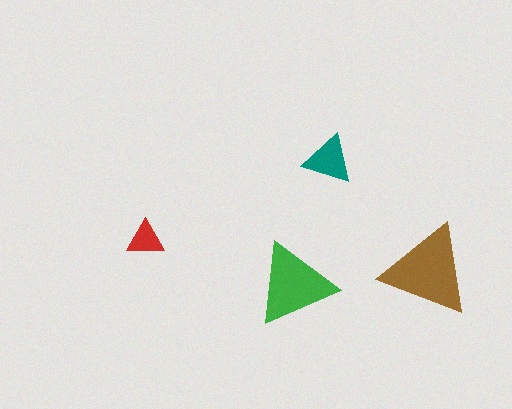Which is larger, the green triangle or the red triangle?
The green one.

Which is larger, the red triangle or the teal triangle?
The teal one.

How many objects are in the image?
There are 4 objects in the image.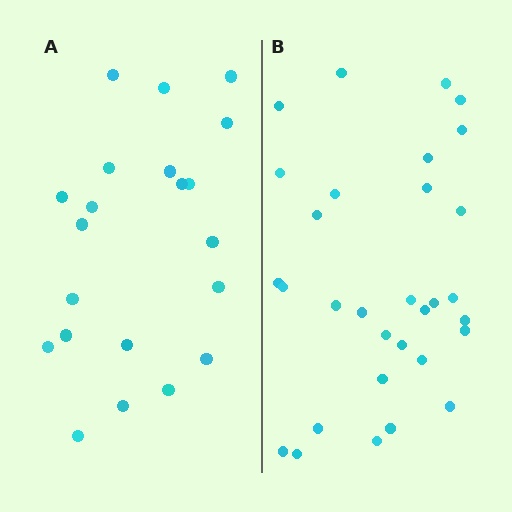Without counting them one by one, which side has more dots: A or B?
Region B (the right region) has more dots.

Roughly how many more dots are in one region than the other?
Region B has roughly 10 or so more dots than region A.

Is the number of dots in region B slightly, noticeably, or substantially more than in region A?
Region B has substantially more. The ratio is roughly 1.5 to 1.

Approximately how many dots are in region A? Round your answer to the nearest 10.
About 20 dots. (The exact count is 21, which rounds to 20.)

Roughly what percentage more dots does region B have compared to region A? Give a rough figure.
About 50% more.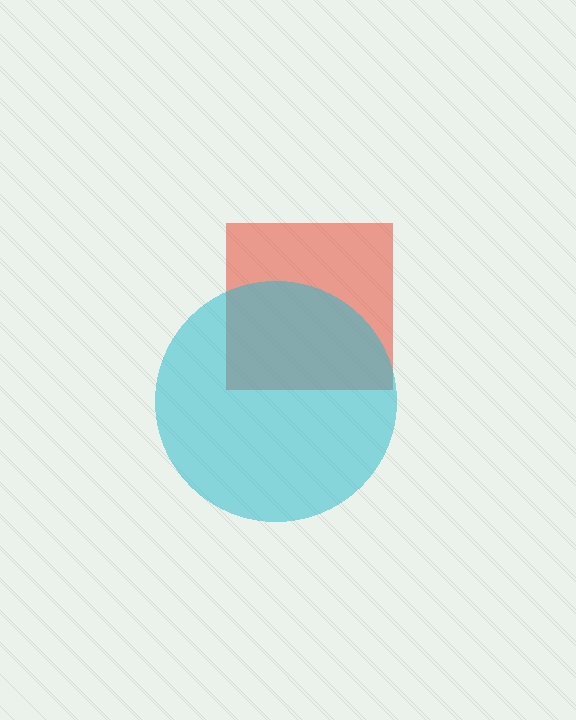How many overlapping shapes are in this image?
There are 2 overlapping shapes in the image.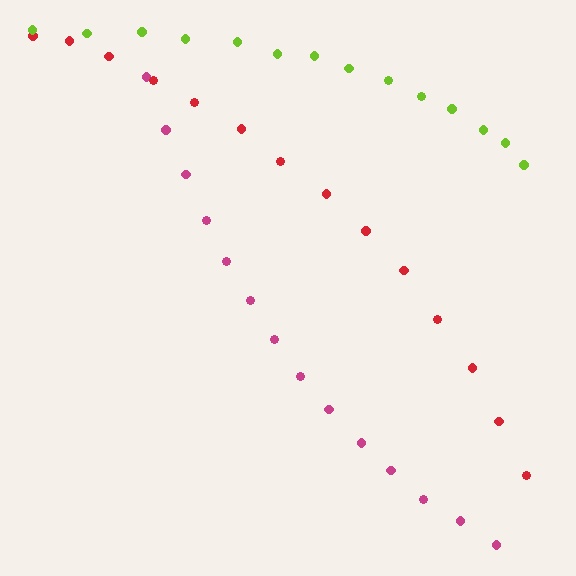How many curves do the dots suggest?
There are 3 distinct paths.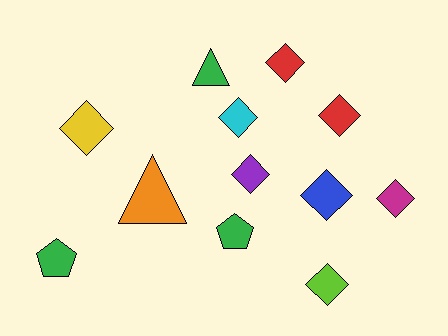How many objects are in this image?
There are 12 objects.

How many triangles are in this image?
There are 2 triangles.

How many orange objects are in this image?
There is 1 orange object.